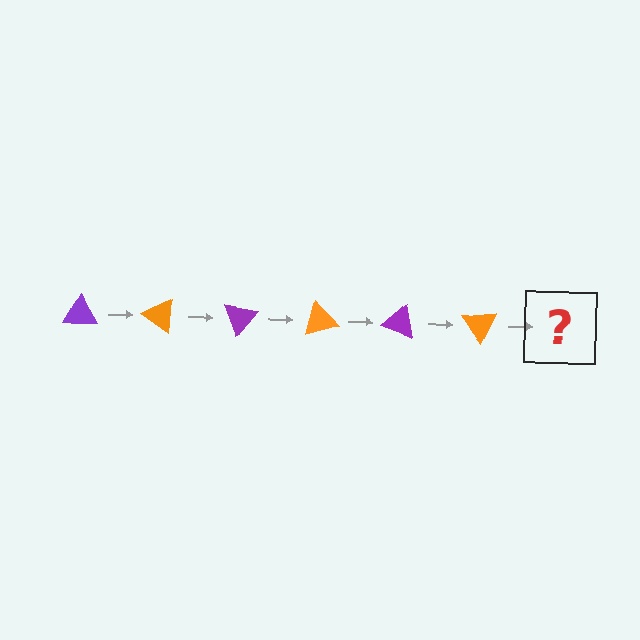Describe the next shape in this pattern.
It should be a purple triangle, rotated 210 degrees from the start.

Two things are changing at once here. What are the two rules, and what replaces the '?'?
The two rules are that it rotates 35 degrees each step and the color cycles through purple and orange. The '?' should be a purple triangle, rotated 210 degrees from the start.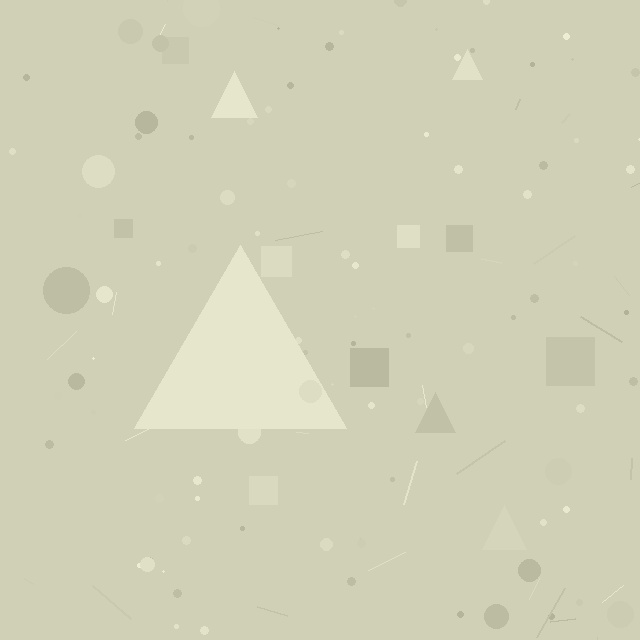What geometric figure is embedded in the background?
A triangle is embedded in the background.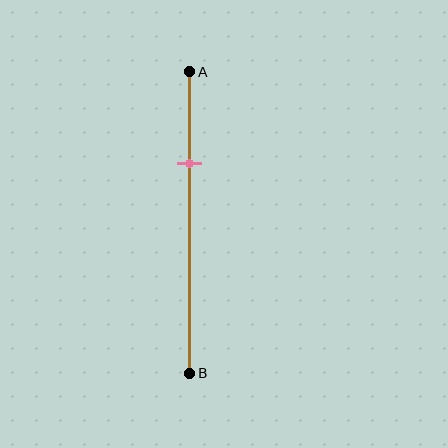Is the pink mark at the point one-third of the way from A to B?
Yes, the mark is approximately at the one-third point.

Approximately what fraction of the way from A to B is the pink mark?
The pink mark is approximately 30% of the way from A to B.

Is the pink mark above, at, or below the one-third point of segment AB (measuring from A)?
The pink mark is approximately at the one-third point of segment AB.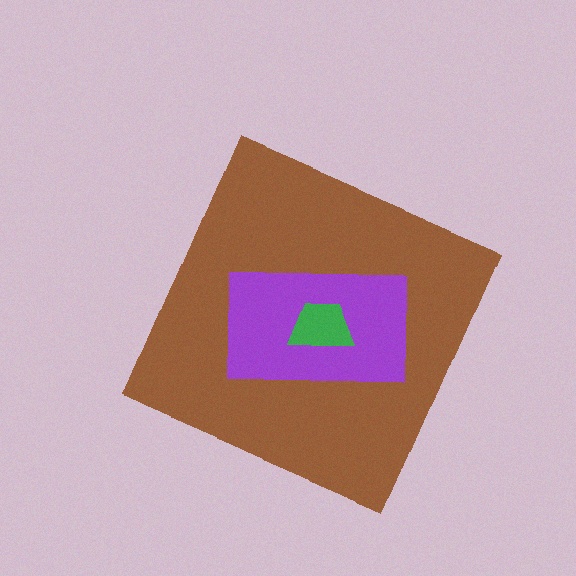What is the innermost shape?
The green trapezoid.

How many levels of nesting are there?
3.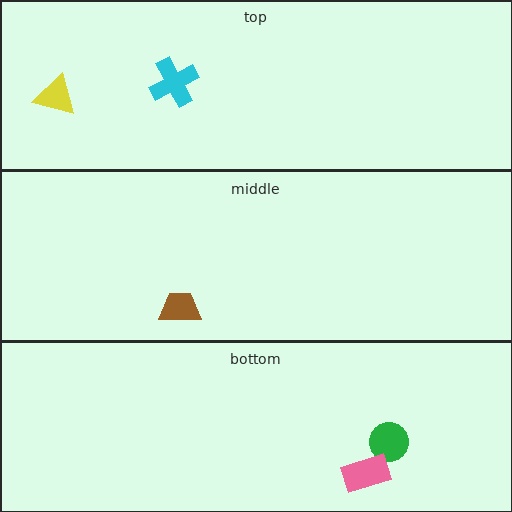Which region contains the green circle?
The bottom region.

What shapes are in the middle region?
The brown trapezoid.